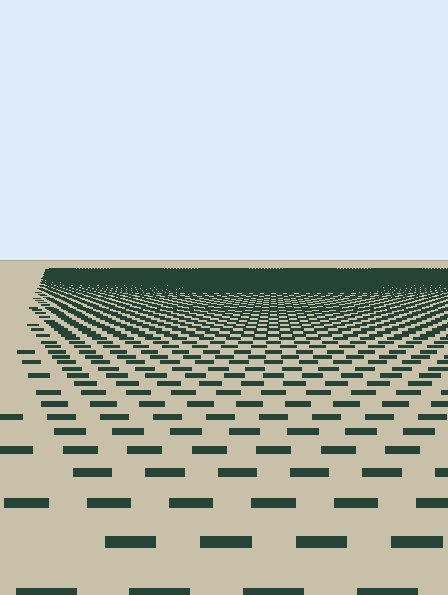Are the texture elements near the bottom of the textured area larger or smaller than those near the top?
Larger. Near the bottom, elements are closer to the viewer and appear at a bigger on-screen size.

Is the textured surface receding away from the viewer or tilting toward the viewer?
The surface is receding away from the viewer. Texture elements get smaller and denser toward the top.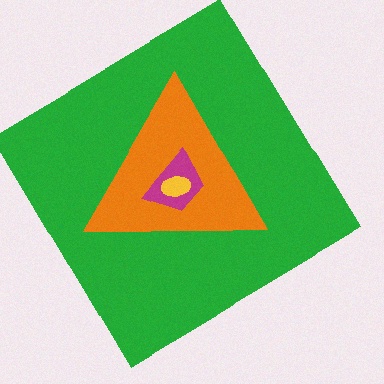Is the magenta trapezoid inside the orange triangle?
Yes.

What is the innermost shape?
The yellow ellipse.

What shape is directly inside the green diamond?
The orange triangle.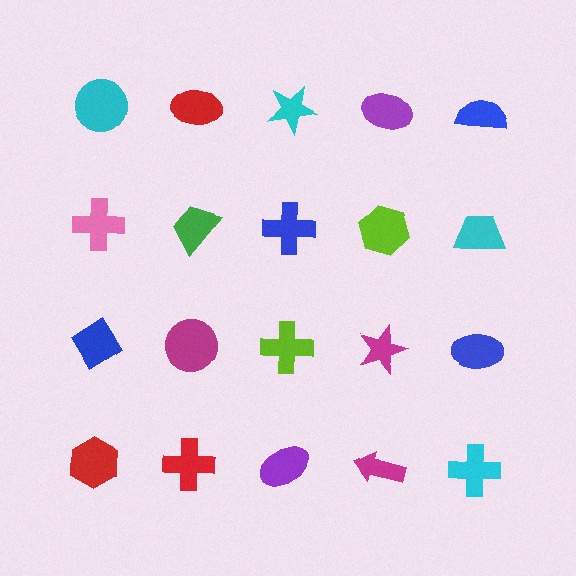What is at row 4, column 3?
A purple ellipse.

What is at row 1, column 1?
A cyan circle.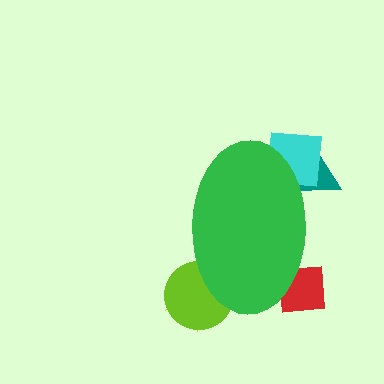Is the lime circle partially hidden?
Yes, the lime circle is partially hidden behind the green ellipse.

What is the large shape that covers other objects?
A green ellipse.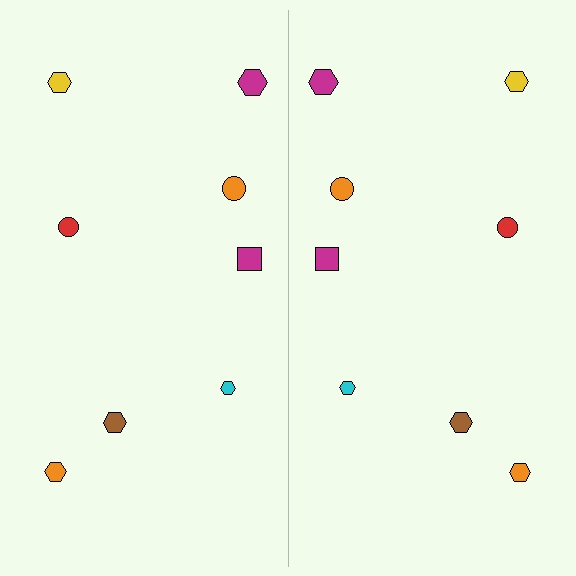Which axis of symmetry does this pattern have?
The pattern has a vertical axis of symmetry running through the center of the image.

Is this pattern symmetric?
Yes, this pattern has bilateral (reflection) symmetry.